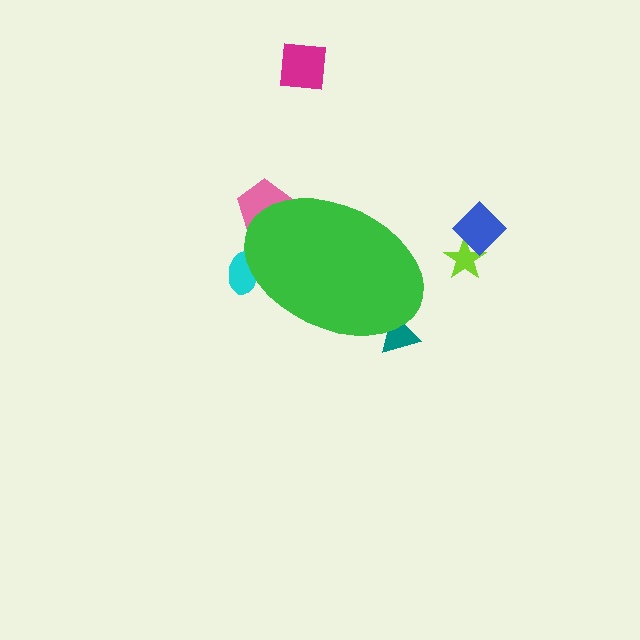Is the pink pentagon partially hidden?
Yes, the pink pentagon is partially hidden behind the green ellipse.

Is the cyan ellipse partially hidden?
Yes, the cyan ellipse is partially hidden behind the green ellipse.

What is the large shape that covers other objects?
A green ellipse.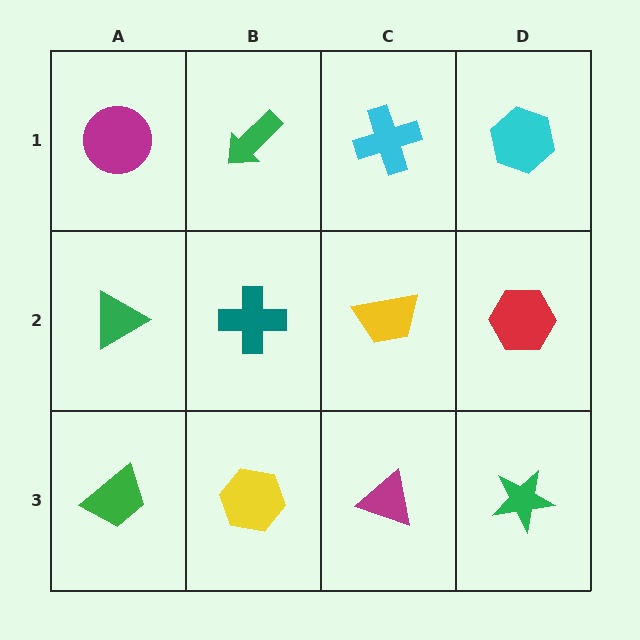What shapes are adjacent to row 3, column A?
A green triangle (row 2, column A), a yellow hexagon (row 3, column B).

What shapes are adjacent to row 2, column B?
A green arrow (row 1, column B), a yellow hexagon (row 3, column B), a green triangle (row 2, column A), a yellow trapezoid (row 2, column C).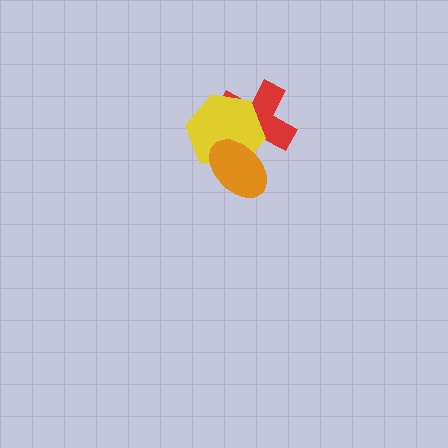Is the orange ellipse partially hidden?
No, no other shape covers it.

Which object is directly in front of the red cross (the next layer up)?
The yellow hexagon is directly in front of the red cross.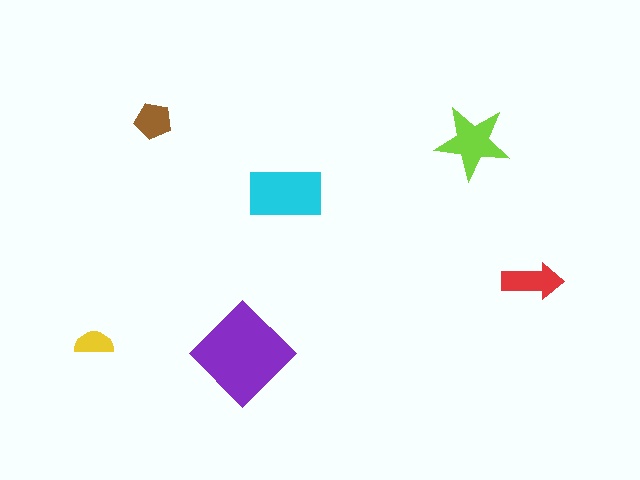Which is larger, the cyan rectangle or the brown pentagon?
The cyan rectangle.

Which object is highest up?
The brown pentagon is topmost.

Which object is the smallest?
The yellow semicircle.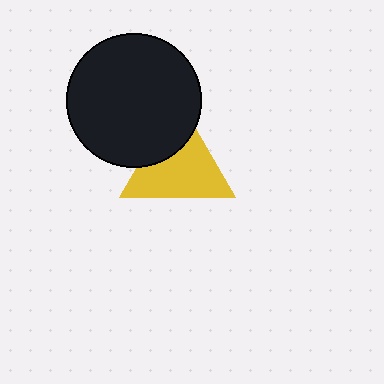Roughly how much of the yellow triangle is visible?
Most of it is visible (roughly 69%).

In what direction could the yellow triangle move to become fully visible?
The yellow triangle could move toward the lower-right. That would shift it out from behind the black circle entirely.